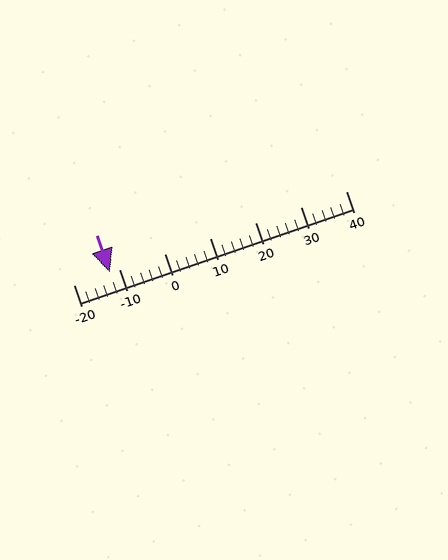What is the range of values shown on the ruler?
The ruler shows values from -20 to 40.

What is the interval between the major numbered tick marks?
The major tick marks are spaced 10 units apart.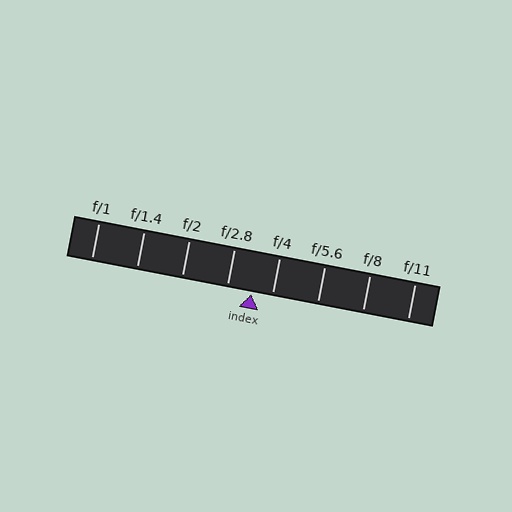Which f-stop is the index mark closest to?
The index mark is closest to f/4.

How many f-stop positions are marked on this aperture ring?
There are 8 f-stop positions marked.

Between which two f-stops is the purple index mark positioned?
The index mark is between f/2.8 and f/4.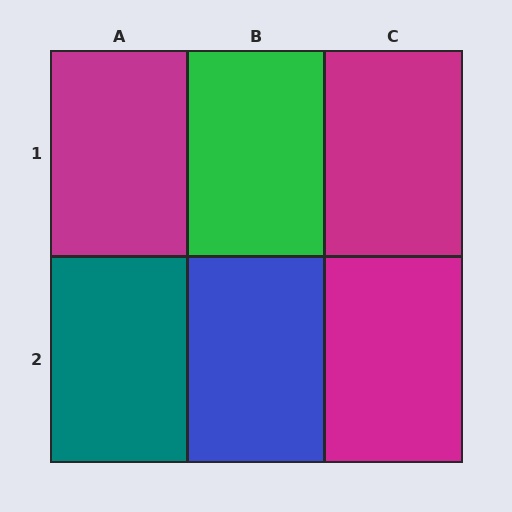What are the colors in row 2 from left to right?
Teal, blue, magenta.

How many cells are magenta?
3 cells are magenta.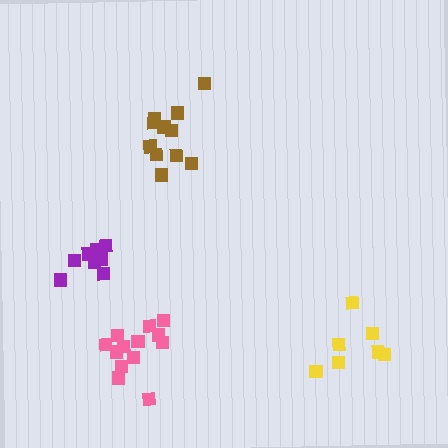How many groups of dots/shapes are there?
There are 4 groups.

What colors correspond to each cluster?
The clusters are colored: yellow, pink, purple, brown.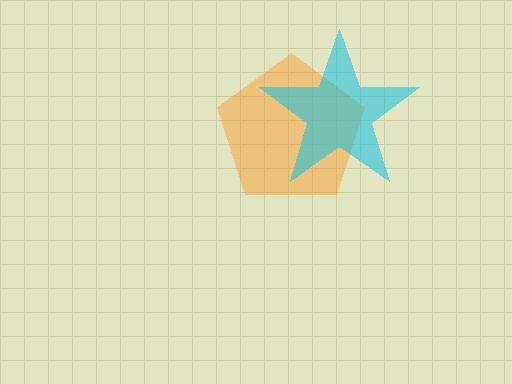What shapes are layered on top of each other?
The layered shapes are: an orange pentagon, a cyan star.